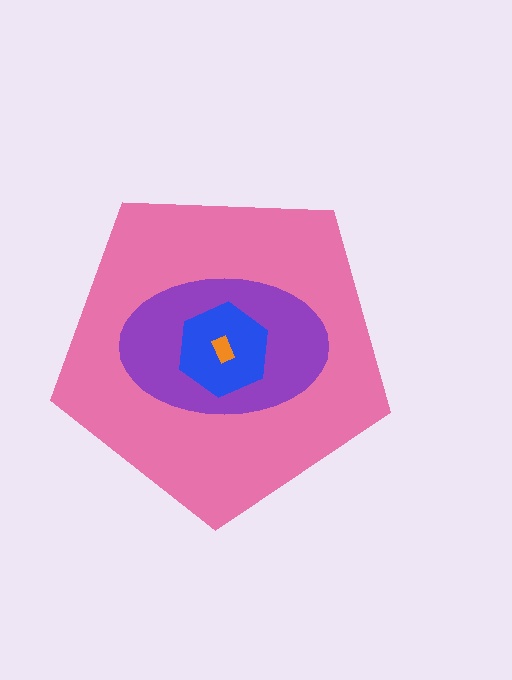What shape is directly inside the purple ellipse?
The blue hexagon.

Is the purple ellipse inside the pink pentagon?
Yes.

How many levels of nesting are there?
4.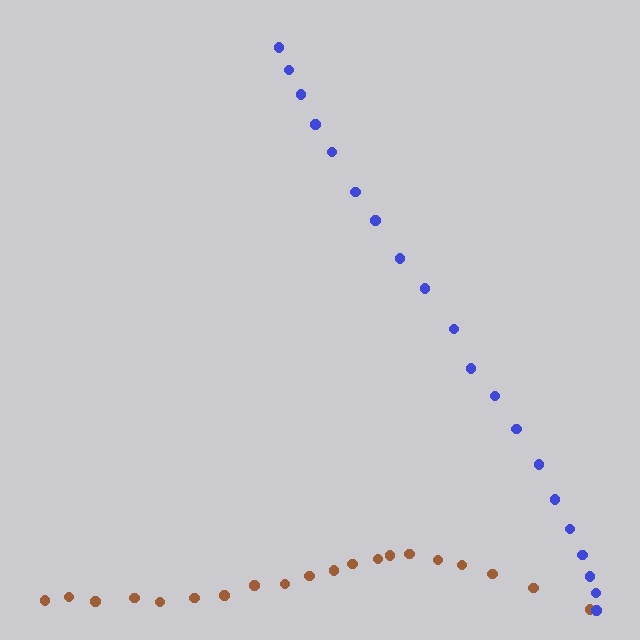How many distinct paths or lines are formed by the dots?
There are 2 distinct paths.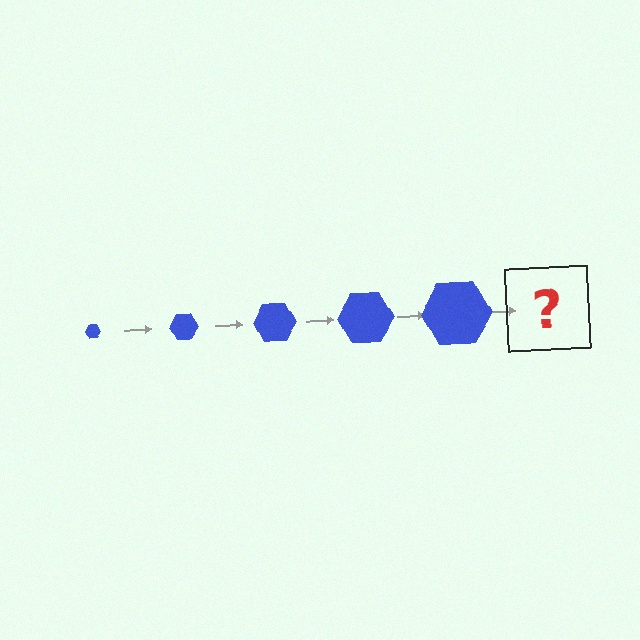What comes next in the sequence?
The next element should be a blue hexagon, larger than the previous one.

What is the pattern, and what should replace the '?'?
The pattern is that the hexagon gets progressively larger each step. The '?' should be a blue hexagon, larger than the previous one.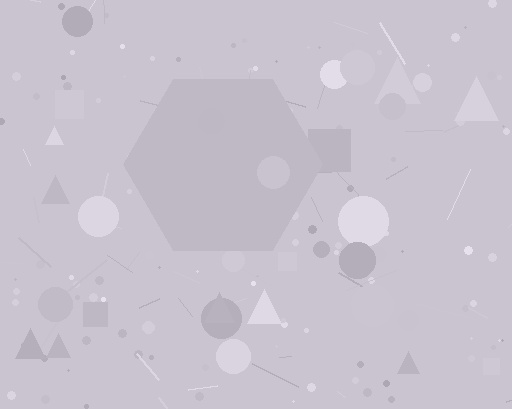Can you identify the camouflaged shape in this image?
The camouflaged shape is a hexagon.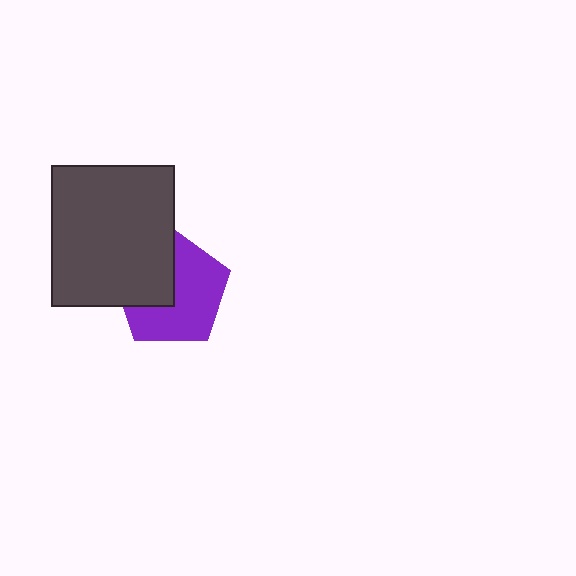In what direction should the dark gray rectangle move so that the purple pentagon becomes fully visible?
The dark gray rectangle should move left. That is the shortest direction to clear the overlap and leave the purple pentagon fully visible.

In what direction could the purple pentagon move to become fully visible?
The purple pentagon could move right. That would shift it out from behind the dark gray rectangle entirely.